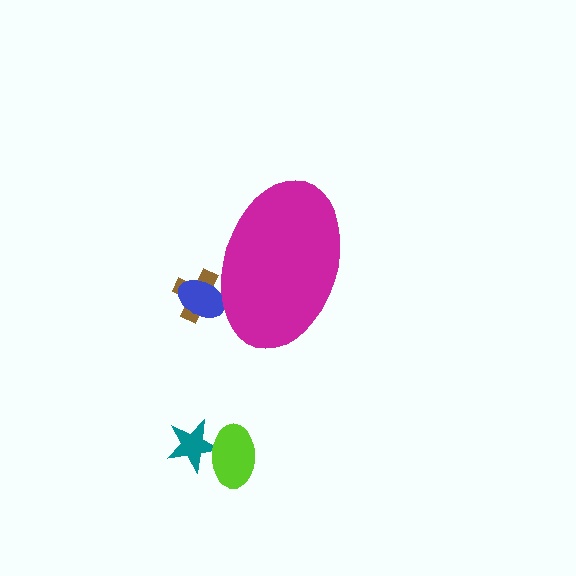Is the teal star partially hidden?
No, the teal star is fully visible.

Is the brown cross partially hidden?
Yes, the brown cross is partially hidden behind the magenta ellipse.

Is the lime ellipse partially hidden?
No, the lime ellipse is fully visible.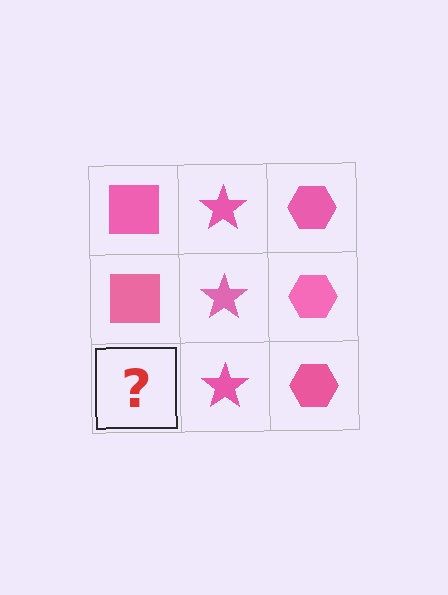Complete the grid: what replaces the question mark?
The question mark should be replaced with a pink square.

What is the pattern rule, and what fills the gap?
The rule is that each column has a consistent shape. The gap should be filled with a pink square.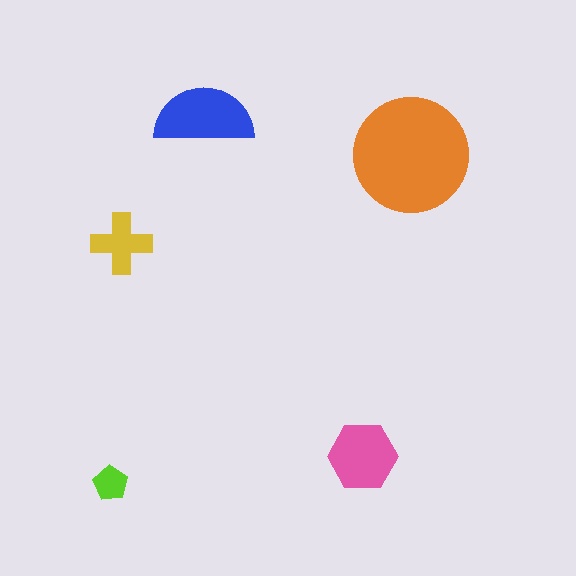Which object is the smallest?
The lime pentagon.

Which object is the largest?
The orange circle.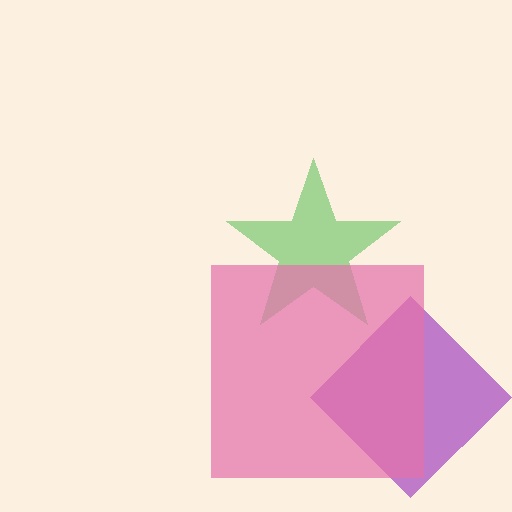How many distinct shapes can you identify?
There are 3 distinct shapes: a green star, a purple diamond, a pink square.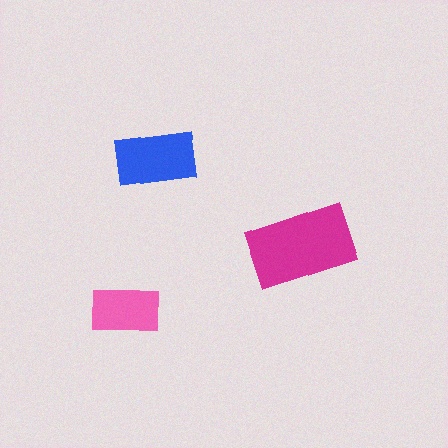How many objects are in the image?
There are 3 objects in the image.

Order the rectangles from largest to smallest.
the magenta one, the blue one, the pink one.